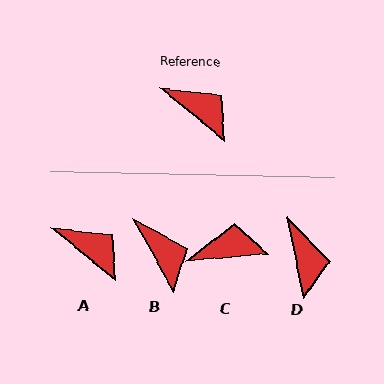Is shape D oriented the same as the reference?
No, it is off by about 40 degrees.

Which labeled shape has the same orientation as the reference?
A.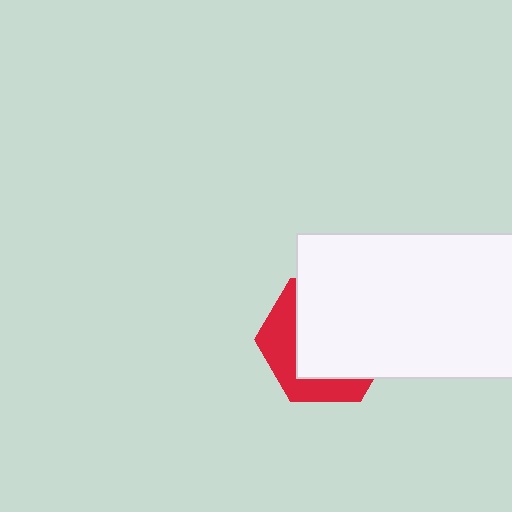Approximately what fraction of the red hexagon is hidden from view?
Roughly 66% of the red hexagon is hidden behind the white rectangle.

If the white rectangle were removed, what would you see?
You would see the complete red hexagon.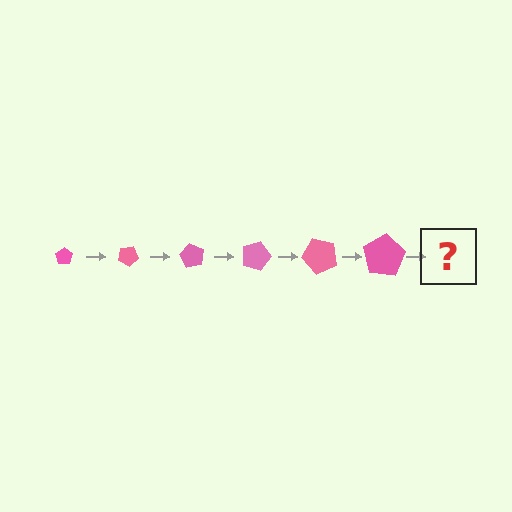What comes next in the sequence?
The next element should be a pentagon, larger than the previous one and rotated 180 degrees from the start.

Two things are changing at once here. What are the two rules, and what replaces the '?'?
The two rules are that the pentagon grows larger each step and it rotates 30 degrees each step. The '?' should be a pentagon, larger than the previous one and rotated 180 degrees from the start.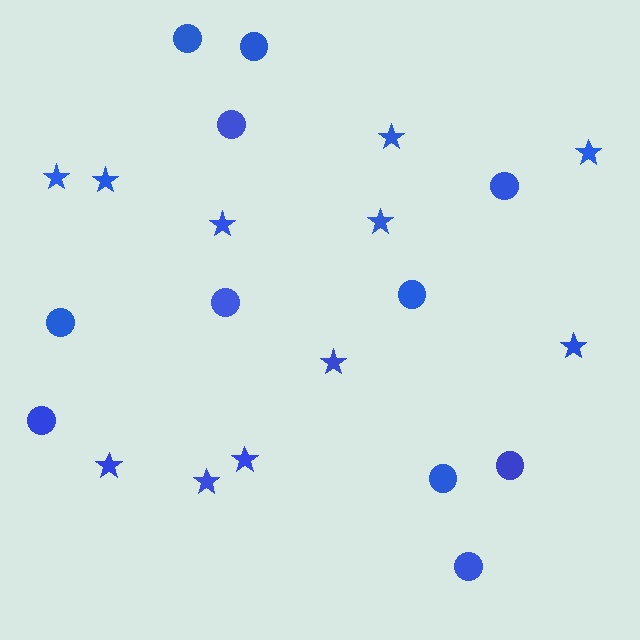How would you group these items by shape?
There are 2 groups: one group of stars (11) and one group of circles (11).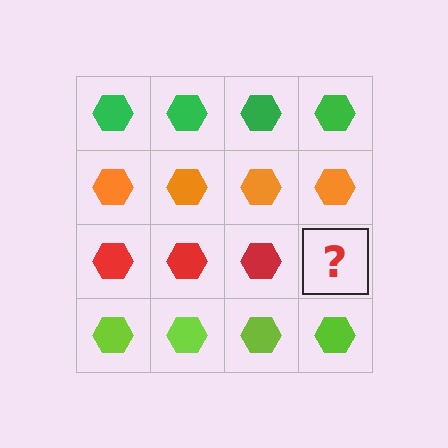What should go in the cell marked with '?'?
The missing cell should contain a red hexagon.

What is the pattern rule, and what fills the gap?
The rule is that each row has a consistent color. The gap should be filled with a red hexagon.